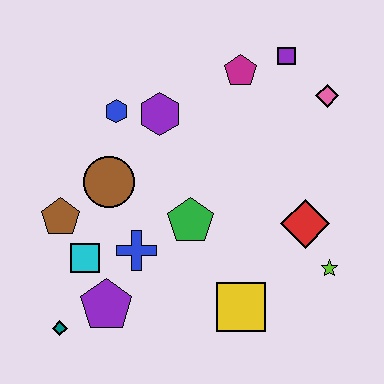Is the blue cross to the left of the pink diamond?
Yes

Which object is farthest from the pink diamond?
The teal diamond is farthest from the pink diamond.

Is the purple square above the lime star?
Yes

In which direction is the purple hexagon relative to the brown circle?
The purple hexagon is above the brown circle.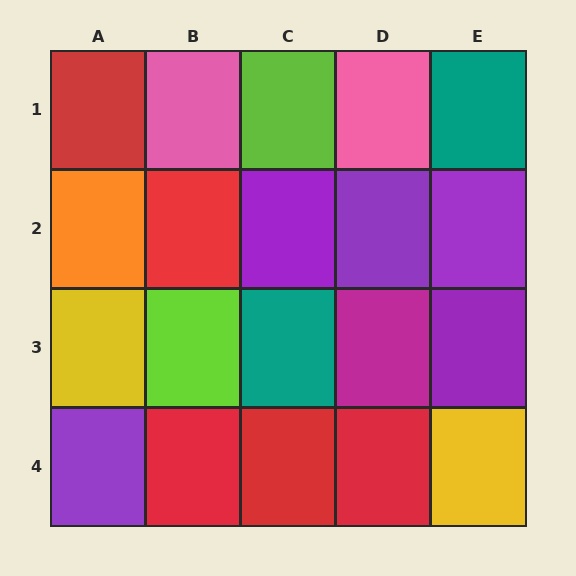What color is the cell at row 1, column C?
Lime.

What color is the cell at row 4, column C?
Red.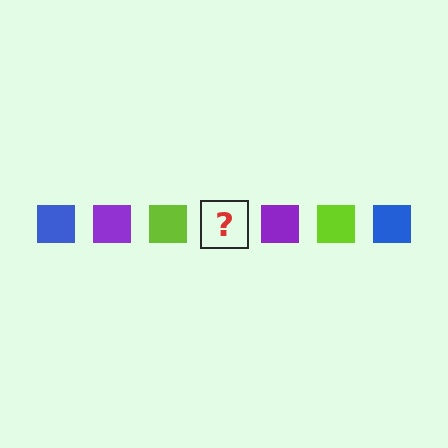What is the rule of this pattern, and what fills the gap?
The rule is that the pattern cycles through blue, purple, lime squares. The gap should be filled with a blue square.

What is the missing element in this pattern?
The missing element is a blue square.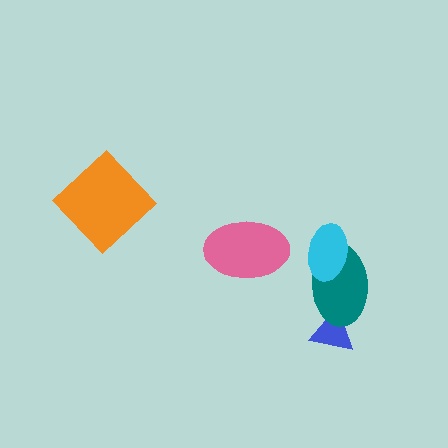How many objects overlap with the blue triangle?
1 object overlaps with the blue triangle.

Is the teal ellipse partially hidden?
Yes, it is partially covered by another shape.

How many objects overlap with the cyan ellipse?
1 object overlaps with the cyan ellipse.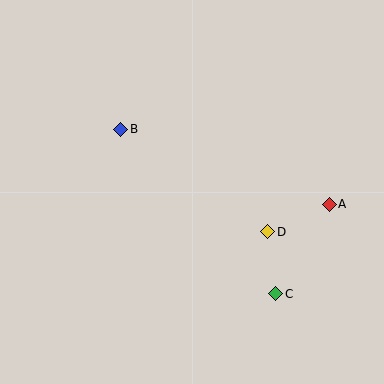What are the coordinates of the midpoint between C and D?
The midpoint between C and D is at (272, 263).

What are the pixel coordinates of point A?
Point A is at (329, 204).